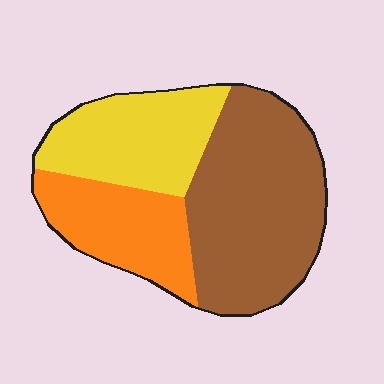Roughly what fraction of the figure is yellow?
Yellow covers about 30% of the figure.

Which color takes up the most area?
Brown, at roughly 50%.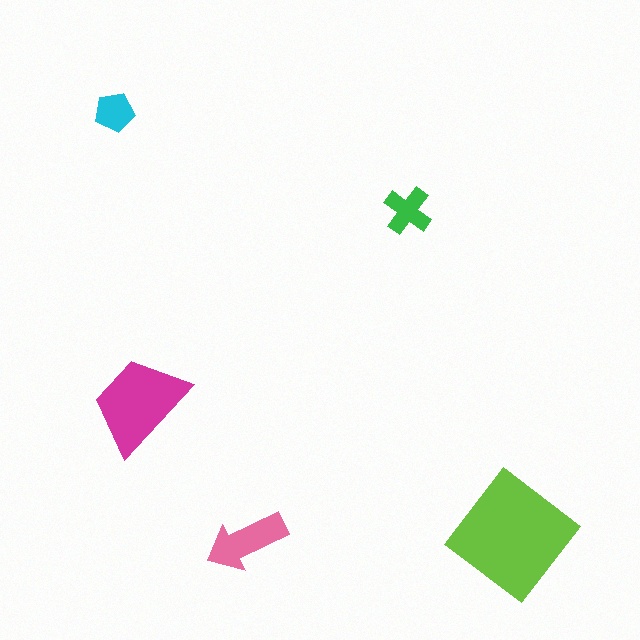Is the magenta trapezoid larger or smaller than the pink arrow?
Larger.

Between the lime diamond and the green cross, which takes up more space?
The lime diamond.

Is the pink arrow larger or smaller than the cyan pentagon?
Larger.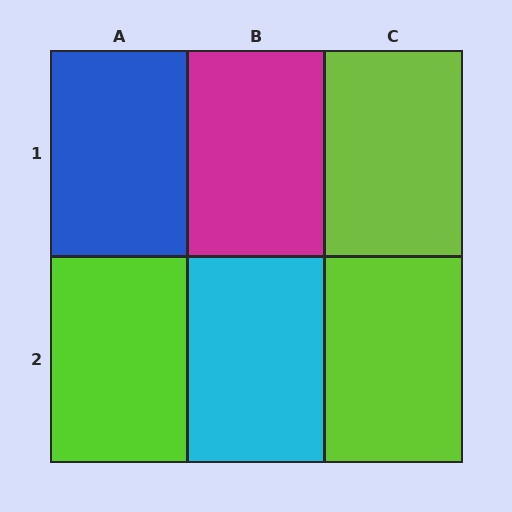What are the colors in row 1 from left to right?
Blue, magenta, lime.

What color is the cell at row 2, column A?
Lime.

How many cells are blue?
1 cell is blue.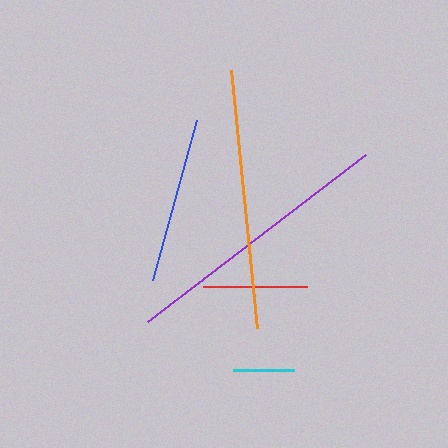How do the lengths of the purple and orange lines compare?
The purple and orange lines are approximately the same length.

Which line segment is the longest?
The purple line is the longest at approximately 275 pixels.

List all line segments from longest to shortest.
From longest to shortest: purple, orange, blue, red, cyan.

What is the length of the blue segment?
The blue segment is approximately 166 pixels long.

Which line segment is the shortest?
The cyan line is the shortest at approximately 61 pixels.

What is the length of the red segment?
The red segment is approximately 105 pixels long.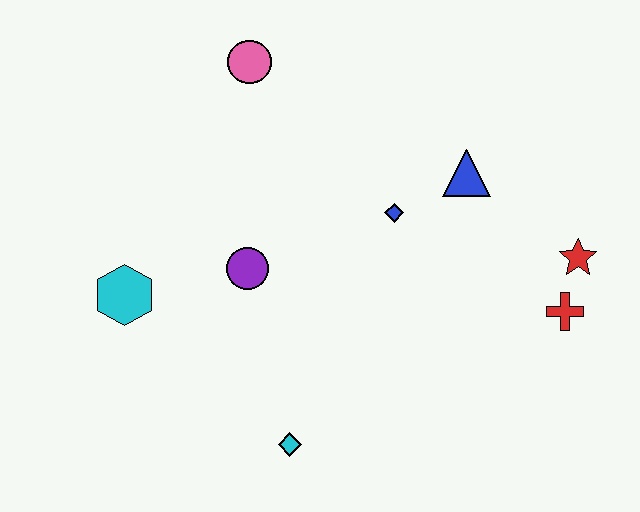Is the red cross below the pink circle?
Yes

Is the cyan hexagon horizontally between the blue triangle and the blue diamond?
No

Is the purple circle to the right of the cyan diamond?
No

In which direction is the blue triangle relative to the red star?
The blue triangle is to the left of the red star.